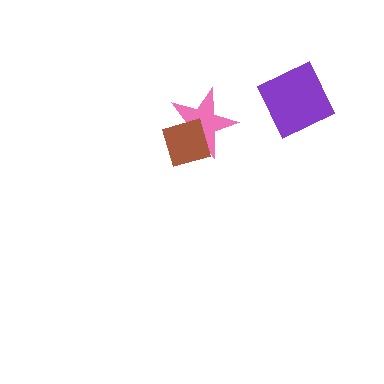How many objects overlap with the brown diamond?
1 object overlaps with the brown diamond.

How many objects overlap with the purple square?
0 objects overlap with the purple square.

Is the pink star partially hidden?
Yes, it is partially covered by another shape.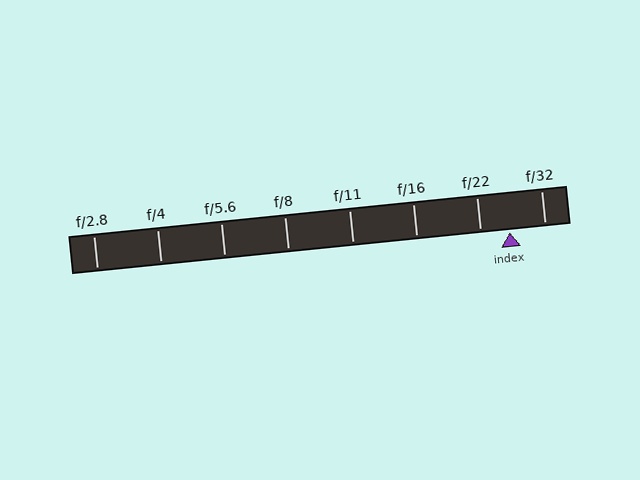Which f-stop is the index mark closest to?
The index mark is closest to f/22.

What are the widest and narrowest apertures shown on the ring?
The widest aperture shown is f/2.8 and the narrowest is f/32.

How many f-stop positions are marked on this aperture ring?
There are 8 f-stop positions marked.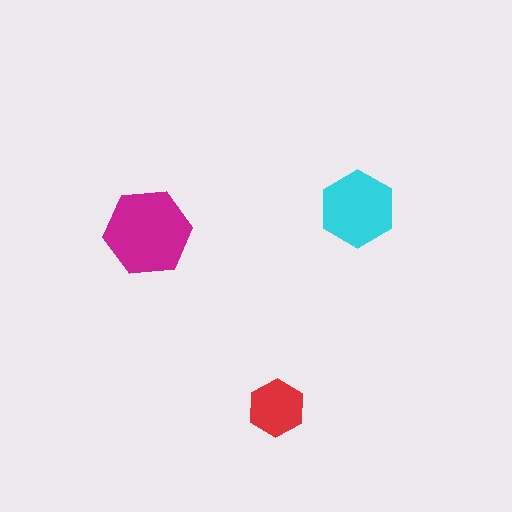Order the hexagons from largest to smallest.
the magenta one, the cyan one, the red one.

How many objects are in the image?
There are 3 objects in the image.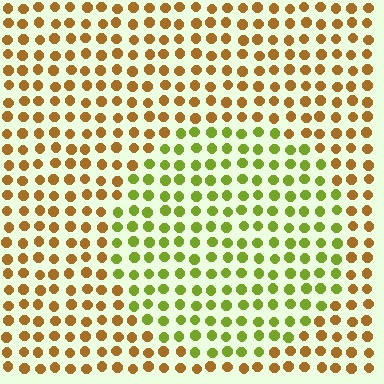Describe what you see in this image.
The image is filled with small brown elements in a uniform arrangement. A circle-shaped region is visible where the elements are tinted to a slightly different hue, forming a subtle color boundary.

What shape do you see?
I see a circle.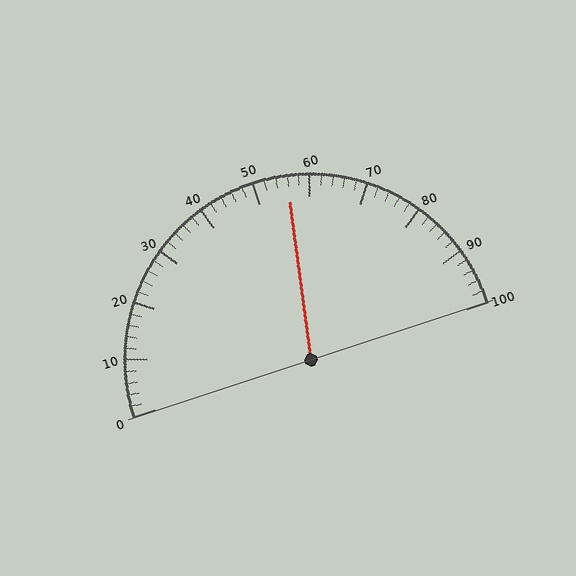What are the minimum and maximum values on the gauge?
The gauge ranges from 0 to 100.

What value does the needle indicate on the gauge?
The needle indicates approximately 56.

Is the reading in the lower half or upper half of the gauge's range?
The reading is in the upper half of the range (0 to 100).